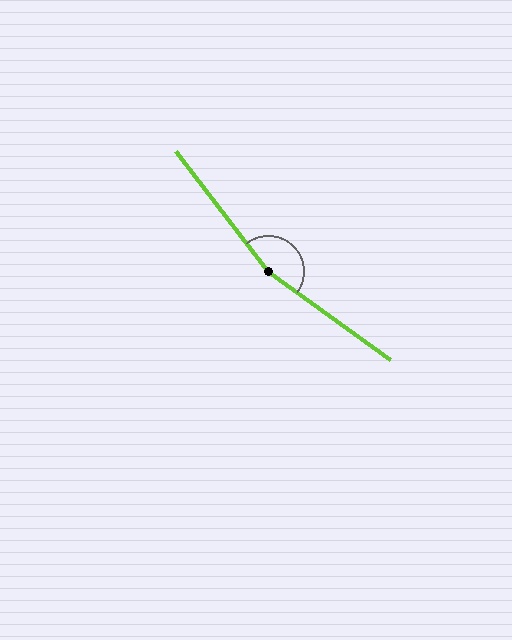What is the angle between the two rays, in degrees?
Approximately 163 degrees.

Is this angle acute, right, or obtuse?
It is obtuse.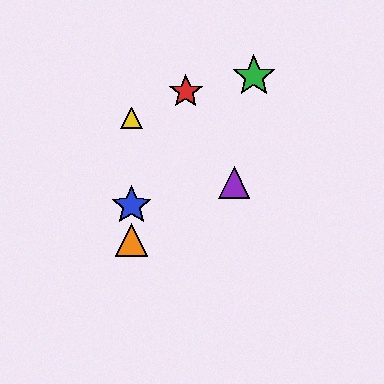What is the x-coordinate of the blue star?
The blue star is at x≈131.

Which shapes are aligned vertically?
The blue star, the yellow triangle, the orange triangle are aligned vertically.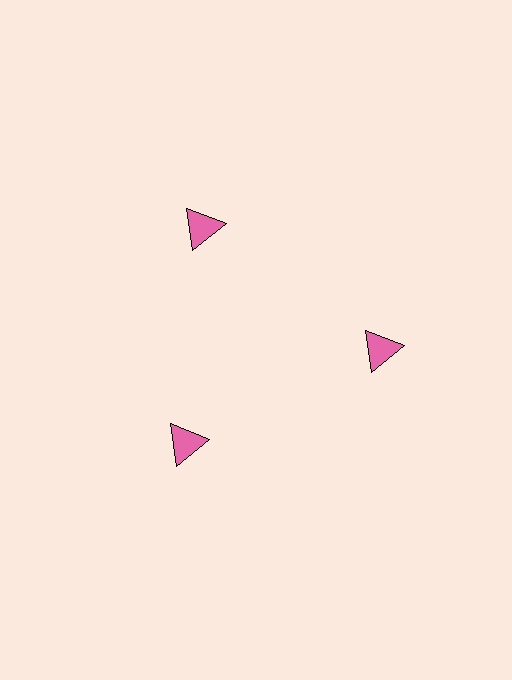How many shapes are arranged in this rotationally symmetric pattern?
There are 3 shapes, arranged in 3 groups of 1.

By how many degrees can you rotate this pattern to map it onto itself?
The pattern maps onto itself every 120 degrees of rotation.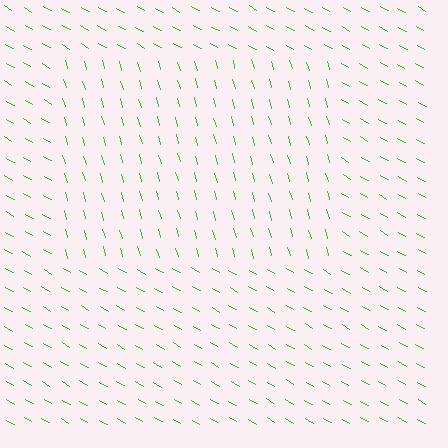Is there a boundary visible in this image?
Yes, there is a texture boundary formed by a change in line orientation.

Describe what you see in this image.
The image is filled with small green line segments. A rectangle region in the image has lines oriented differently from the surrounding lines, creating a visible texture boundary.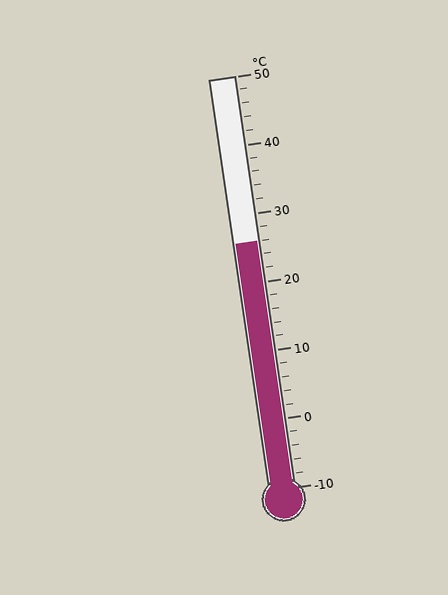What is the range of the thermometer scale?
The thermometer scale ranges from -10°C to 50°C.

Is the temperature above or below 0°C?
The temperature is above 0°C.